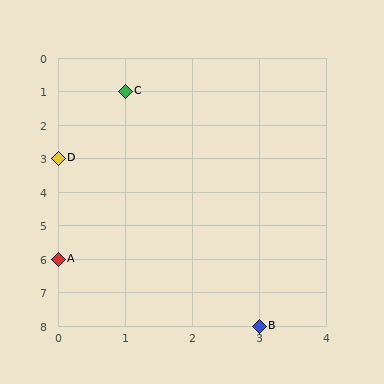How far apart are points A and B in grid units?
Points A and B are 3 columns and 2 rows apart (about 3.6 grid units diagonally).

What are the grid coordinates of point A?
Point A is at grid coordinates (0, 6).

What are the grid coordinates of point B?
Point B is at grid coordinates (3, 8).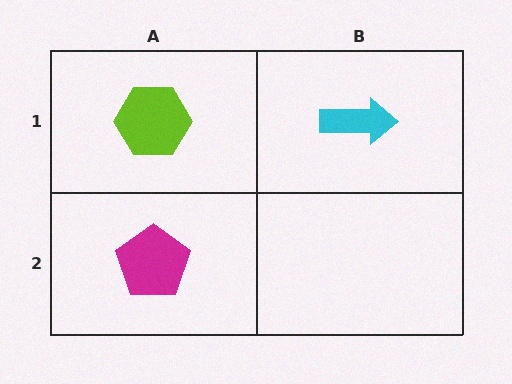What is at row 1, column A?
A lime hexagon.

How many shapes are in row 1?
2 shapes.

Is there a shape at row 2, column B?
No, that cell is empty.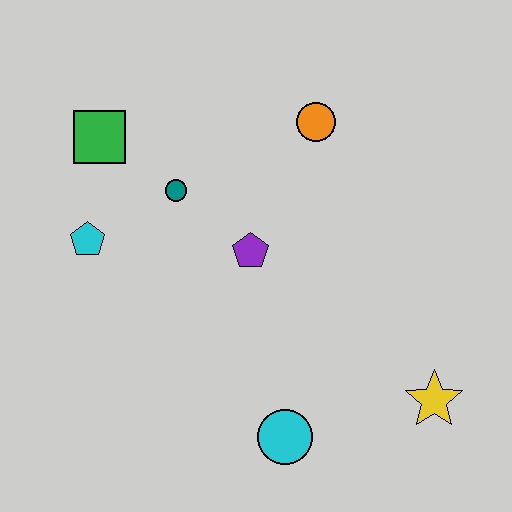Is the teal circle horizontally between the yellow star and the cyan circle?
No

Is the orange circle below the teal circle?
No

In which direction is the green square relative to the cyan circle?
The green square is above the cyan circle.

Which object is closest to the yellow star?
The cyan circle is closest to the yellow star.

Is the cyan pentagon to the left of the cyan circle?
Yes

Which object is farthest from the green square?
The yellow star is farthest from the green square.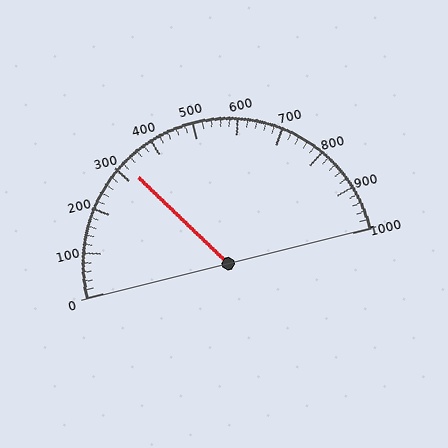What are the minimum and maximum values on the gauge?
The gauge ranges from 0 to 1000.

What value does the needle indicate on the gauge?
The needle indicates approximately 320.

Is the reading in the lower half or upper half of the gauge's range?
The reading is in the lower half of the range (0 to 1000).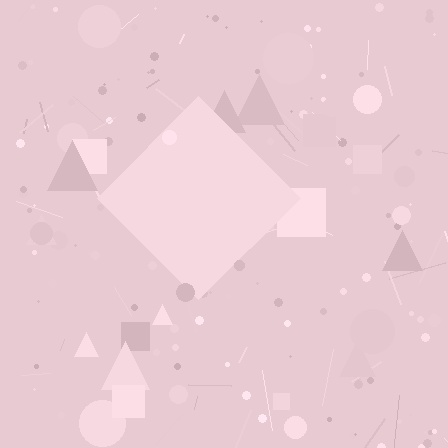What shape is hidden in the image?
A diamond is hidden in the image.